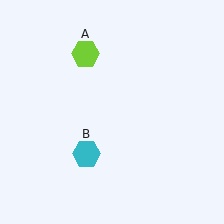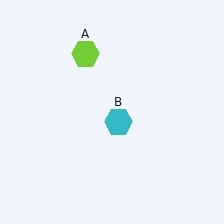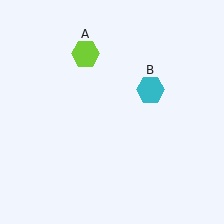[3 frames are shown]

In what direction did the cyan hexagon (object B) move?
The cyan hexagon (object B) moved up and to the right.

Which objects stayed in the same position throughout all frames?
Lime hexagon (object A) remained stationary.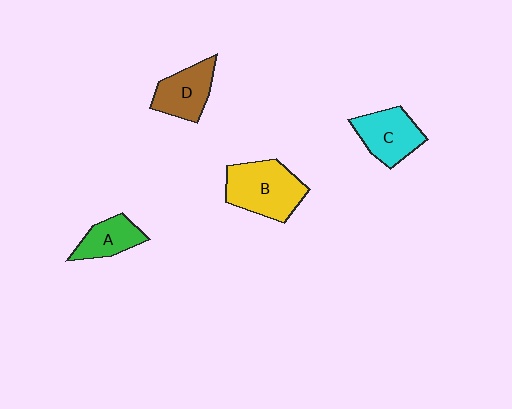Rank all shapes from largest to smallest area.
From largest to smallest: B (yellow), C (cyan), D (brown), A (green).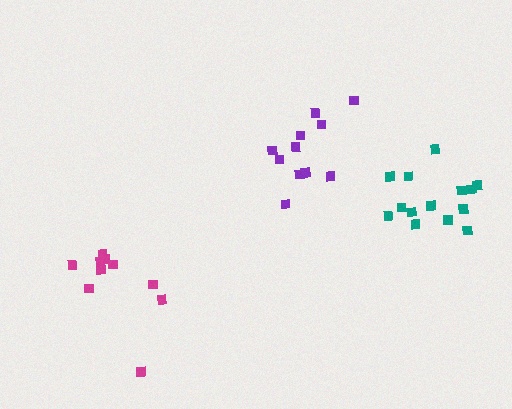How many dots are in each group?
Group 1: 14 dots, Group 2: 11 dots, Group 3: 10 dots (35 total).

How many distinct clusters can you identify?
There are 3 distinct clusters.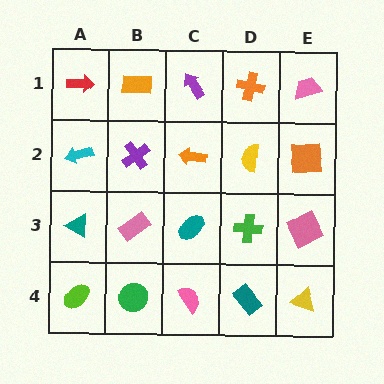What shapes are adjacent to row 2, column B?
An orange rectangle (row 1, column B), a pink rectangle (row 3, column B), a cyan arrow (row 2, column A), an orange arrow (row 2, column C).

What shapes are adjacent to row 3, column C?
An orange arrow (row 2, column C), a pink semicircle (row 4, column C), a pink rectangle (row 3, column B), a green cross (row 3, column D).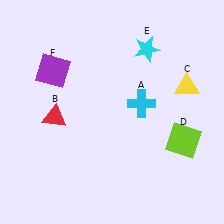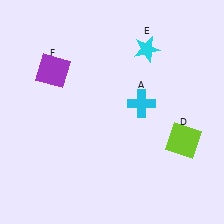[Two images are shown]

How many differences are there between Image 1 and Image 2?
There are 2 differences between the two images.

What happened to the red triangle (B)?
The red triangle (B) was removed in Image 2. It was in the bottom-left area of Image 1.